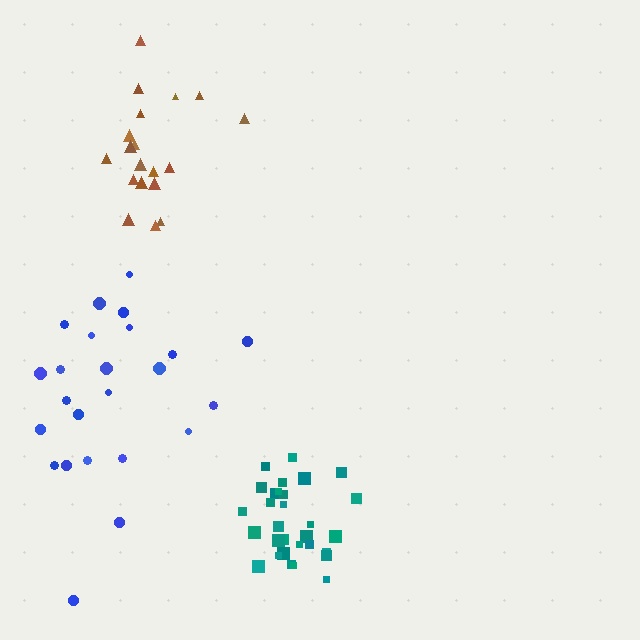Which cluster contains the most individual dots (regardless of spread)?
Teal (30).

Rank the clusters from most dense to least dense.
teal, brown, blue.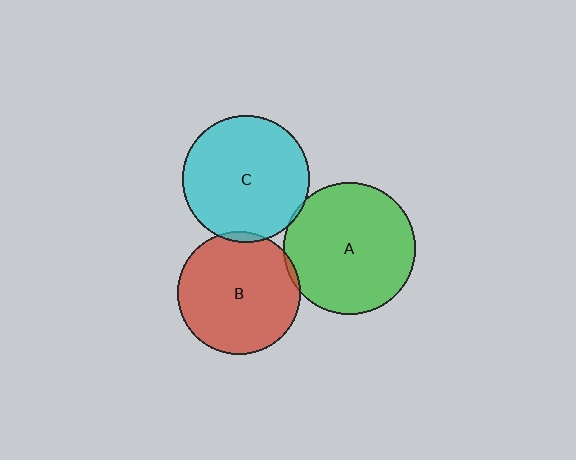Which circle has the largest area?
Circle A (green).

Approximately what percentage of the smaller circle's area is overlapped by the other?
Approximately 5%.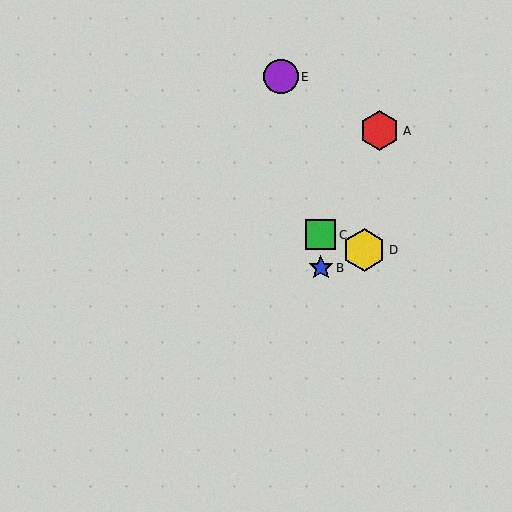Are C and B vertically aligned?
Yes, both are at x≈321.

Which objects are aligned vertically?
Objects B, C are aligned vertically.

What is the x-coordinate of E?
Object E is at x≈281.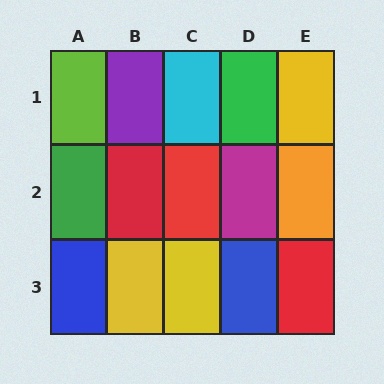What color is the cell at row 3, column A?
Blue.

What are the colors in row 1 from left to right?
Lime, purple, cyan, green, yellow.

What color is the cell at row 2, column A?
Green.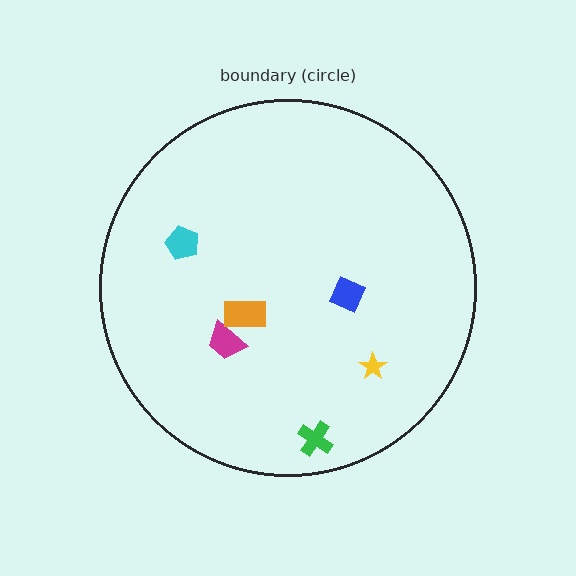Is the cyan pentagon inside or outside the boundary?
Inside.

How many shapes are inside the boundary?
6 inside, 0 outside.